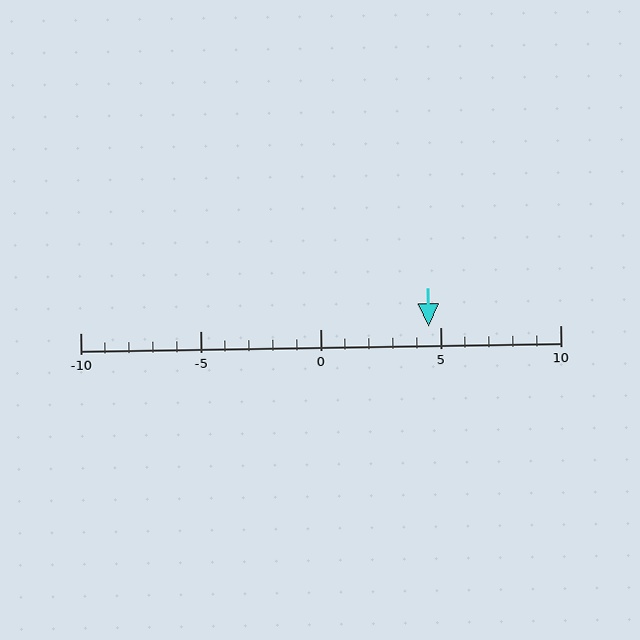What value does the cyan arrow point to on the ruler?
The cyan arrow points to approximately 4.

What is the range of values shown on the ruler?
The ruler shows values from -10 to 10.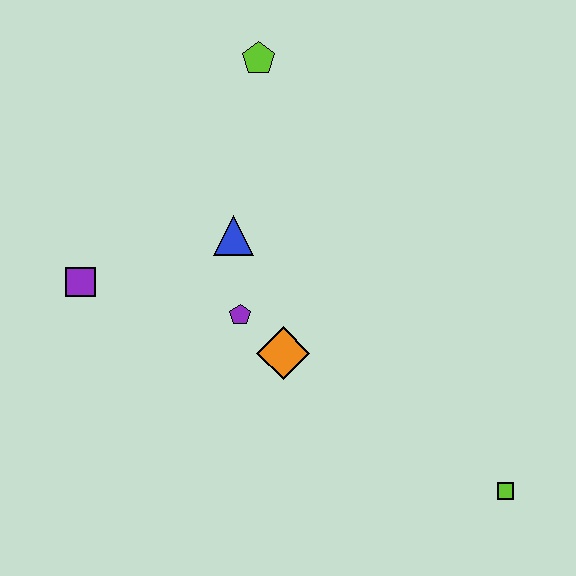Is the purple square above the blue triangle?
No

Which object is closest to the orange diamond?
The purple pentagon is closest to the orange diamond.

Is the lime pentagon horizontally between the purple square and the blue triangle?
No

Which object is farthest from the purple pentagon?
The lime square is farthest from the purple pentagon.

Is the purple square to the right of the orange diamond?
No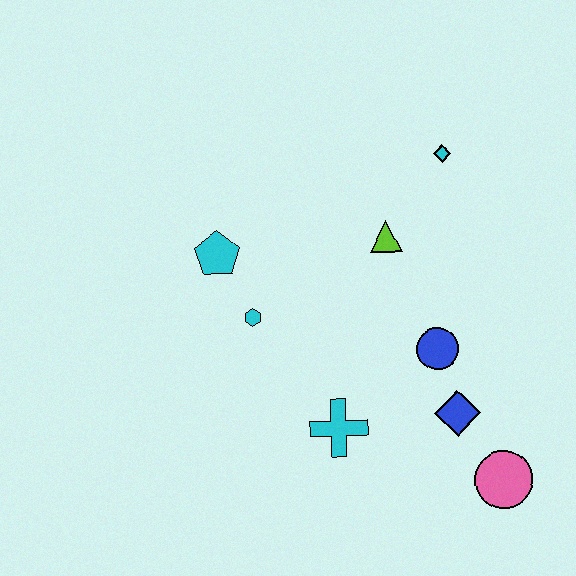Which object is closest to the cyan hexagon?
The cyan pentagon is closest to the cyan hexagon.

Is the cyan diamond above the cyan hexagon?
Yes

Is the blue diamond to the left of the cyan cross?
No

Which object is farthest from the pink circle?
The cyan pentagon is farthest from the pink circle.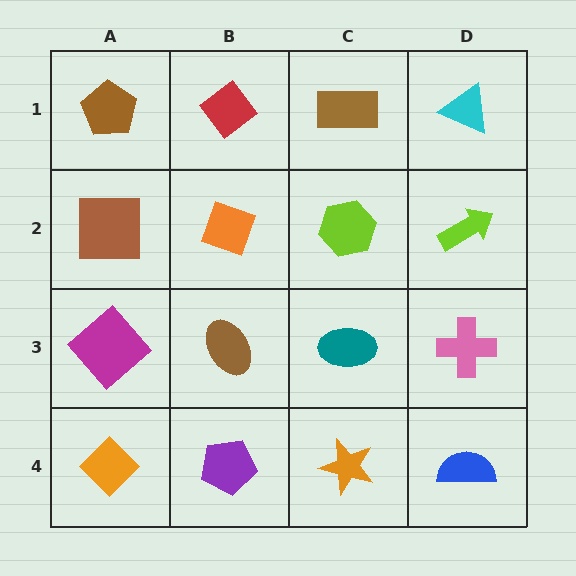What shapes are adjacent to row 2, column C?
A brown rectangle (row 1, column C), a teal ellipse (row 3, column C), an orange diamond (row 2, column B), a lime arrow (row 2, column D).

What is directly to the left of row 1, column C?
A red diamond.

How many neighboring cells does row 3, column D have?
3.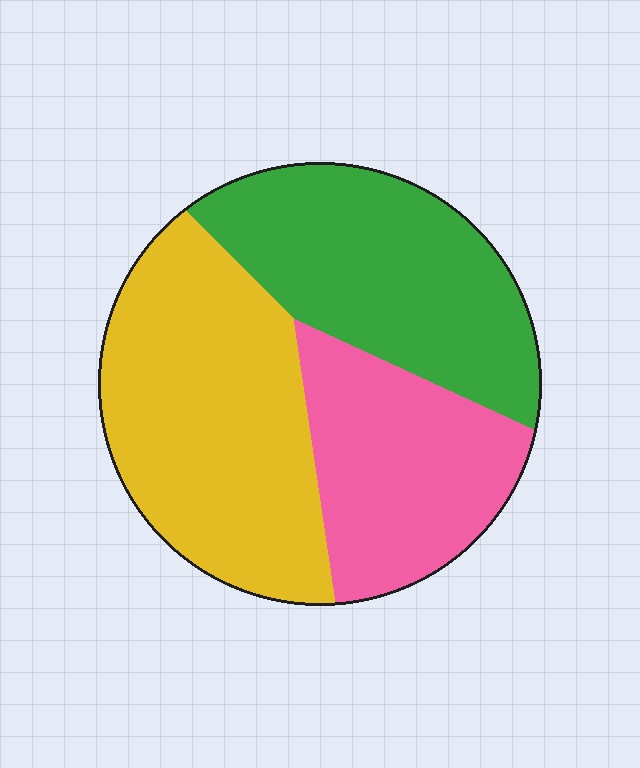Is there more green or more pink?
Green.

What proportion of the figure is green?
Green covers 33% of the figure.